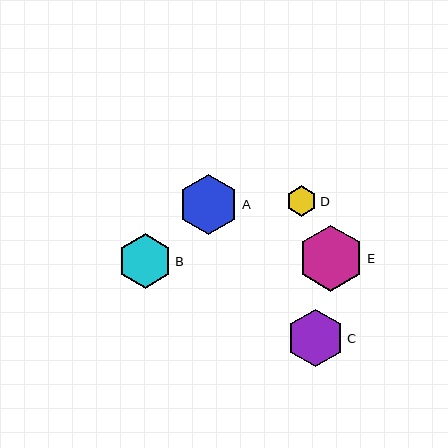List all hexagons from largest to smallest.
From largest to smallest: E, A, C, B, D.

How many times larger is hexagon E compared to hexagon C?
Hexagon E is approximately 1.1 times the size of hexagon C.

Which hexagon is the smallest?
Hexagon D is the smallest with a size of approximately 31 pixels.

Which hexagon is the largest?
Hexagon E is the largest with a size of approximately 66 pixels.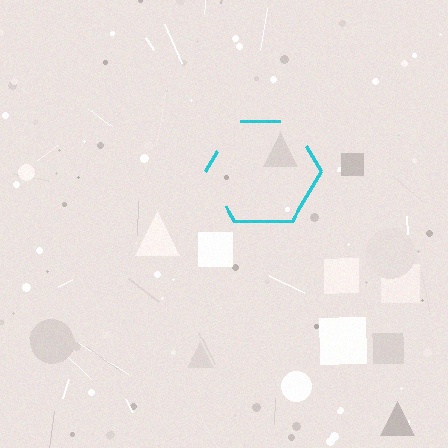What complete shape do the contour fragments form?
The contour fragments form a hexagon.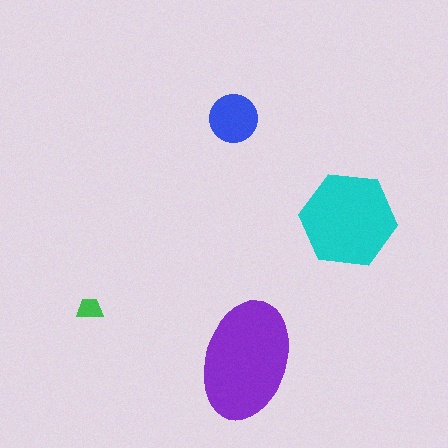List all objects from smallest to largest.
The green trapezoid, the blue circle, the cyan hexagon, the purple ellipse.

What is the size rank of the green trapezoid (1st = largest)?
4th.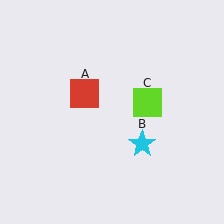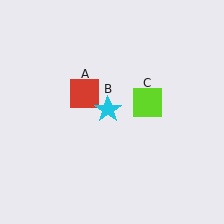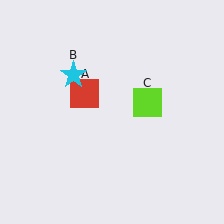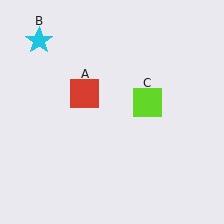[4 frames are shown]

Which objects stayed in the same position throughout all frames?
Red square (object A) and lime square (object C) remained stationary.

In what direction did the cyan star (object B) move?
The cyan star (object B) moved up and to the left.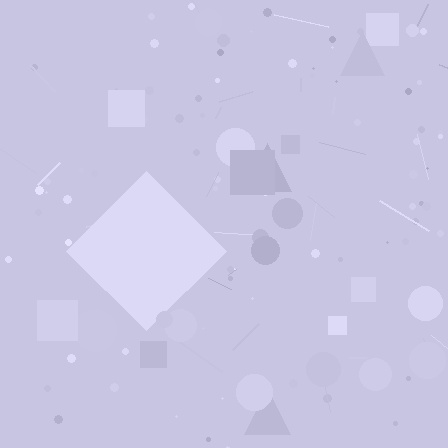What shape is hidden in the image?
A diamond is hidden in the image.